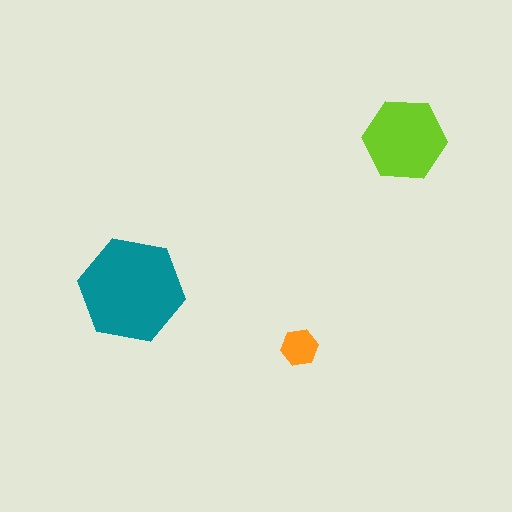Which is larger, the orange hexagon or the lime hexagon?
The lime one.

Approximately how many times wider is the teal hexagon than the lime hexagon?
About 1.5 times wider.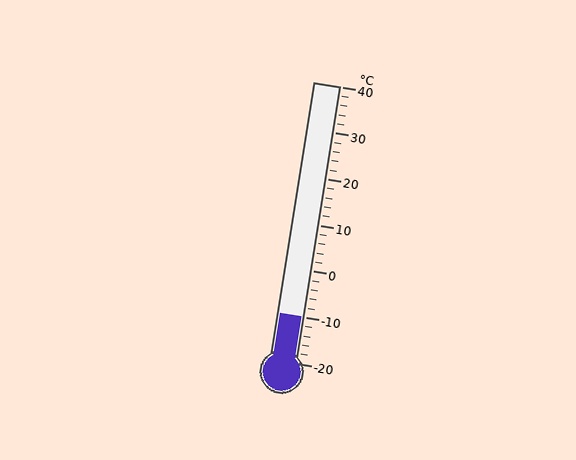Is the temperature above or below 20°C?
The temperature is below 20°C.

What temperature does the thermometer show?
The thermometer shows approximately -10°C.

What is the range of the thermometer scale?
The thermometer scale ranges from -20°C to 40°C.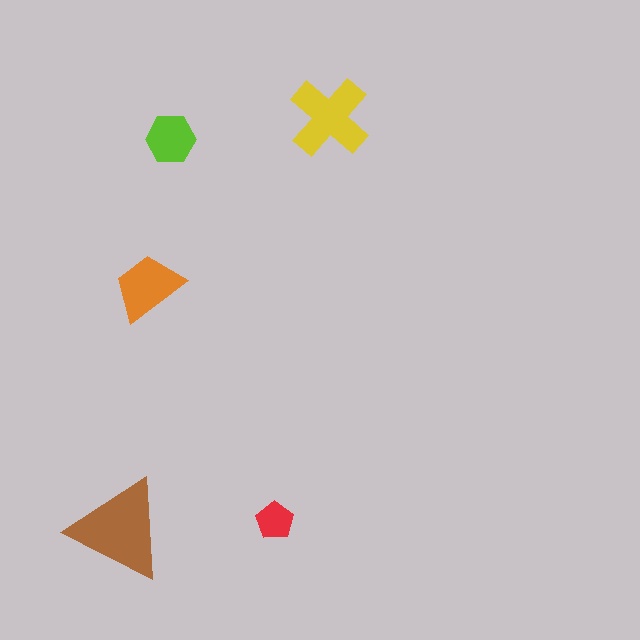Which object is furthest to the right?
The yellow cross is rightmost.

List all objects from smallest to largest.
The red pentagon, the lime hexagon, the orange trapezoid, the yellow cross, the brown triangle.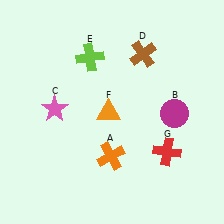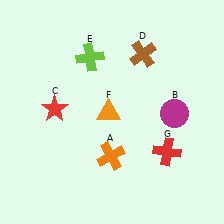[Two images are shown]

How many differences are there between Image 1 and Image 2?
There is 1 difference between the two images.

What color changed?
The star (C) changed from pink in Image 1 to red in Image 2.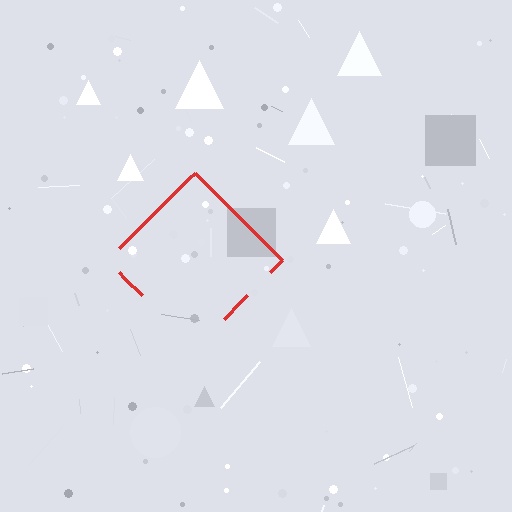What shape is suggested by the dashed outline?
The dashed outline suggests a diamond.